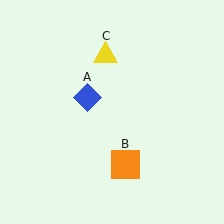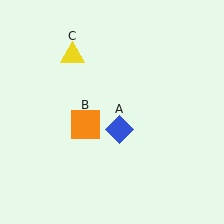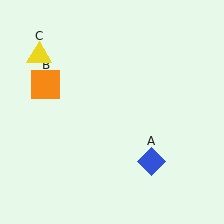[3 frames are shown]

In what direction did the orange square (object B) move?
The orange square (object B) moved up and to the left.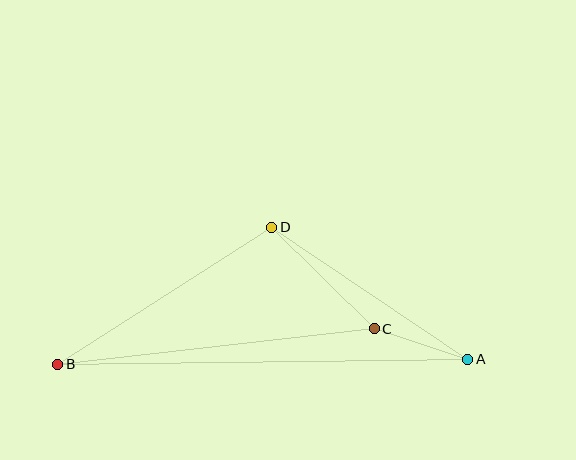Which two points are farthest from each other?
Points A and B are farthest from each other.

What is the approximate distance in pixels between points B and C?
The distance between B and C is approximately 318 pixels.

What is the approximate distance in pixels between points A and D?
The distance between A and D is approximately 236 pixels.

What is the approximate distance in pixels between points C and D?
The distance between C and D is approximately 144 pixels.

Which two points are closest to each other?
Points A and C are closest to each other.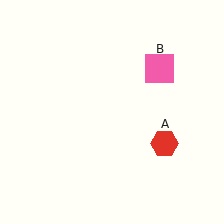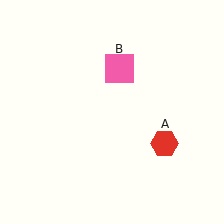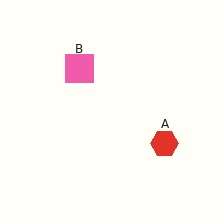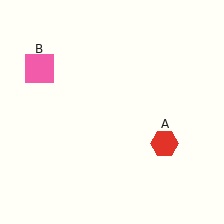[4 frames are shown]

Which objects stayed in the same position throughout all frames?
Red hexagon (object A) remained stationary.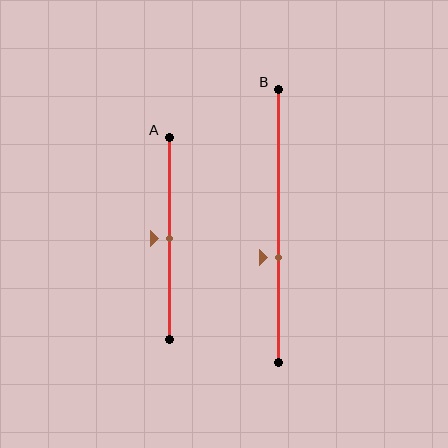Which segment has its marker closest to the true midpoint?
Segment A has its marker closest to the true midpoint.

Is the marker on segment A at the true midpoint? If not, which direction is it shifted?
Yes, the marker on segment A is at the true midpoint.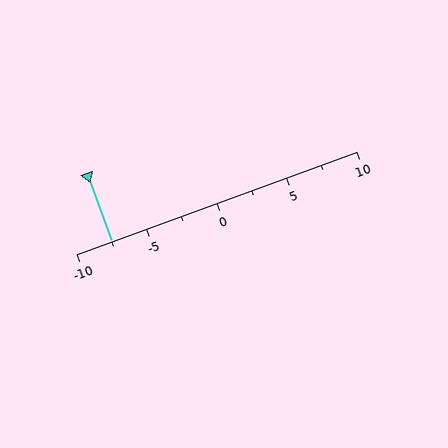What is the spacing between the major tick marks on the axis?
The major ticks are spaced 5 apart.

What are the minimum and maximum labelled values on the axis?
The axis runs from -10 to 10.